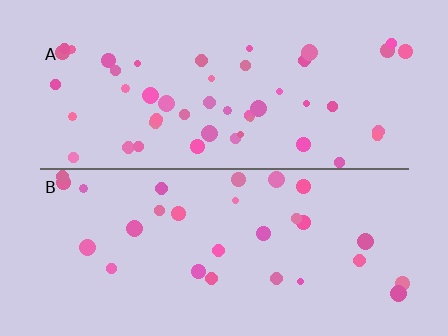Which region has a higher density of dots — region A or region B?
A (the top).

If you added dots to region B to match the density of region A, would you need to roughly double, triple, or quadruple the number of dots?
Approximately double.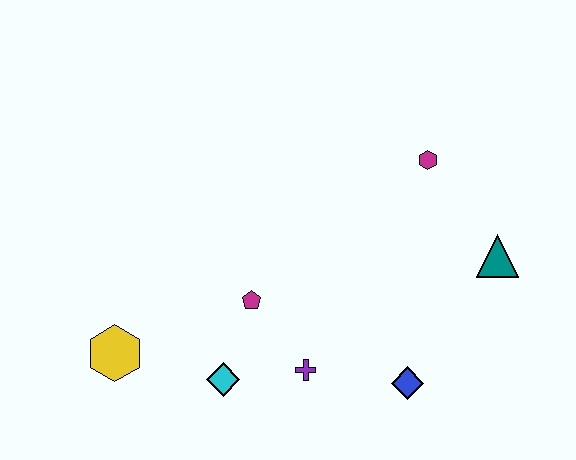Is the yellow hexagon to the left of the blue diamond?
Yes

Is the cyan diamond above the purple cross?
No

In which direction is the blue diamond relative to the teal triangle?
The blue diamond is below the teal triangle.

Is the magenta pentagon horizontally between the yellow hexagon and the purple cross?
Yes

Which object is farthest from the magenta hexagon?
The yellow hexagon is farthest from the magenta hexagon.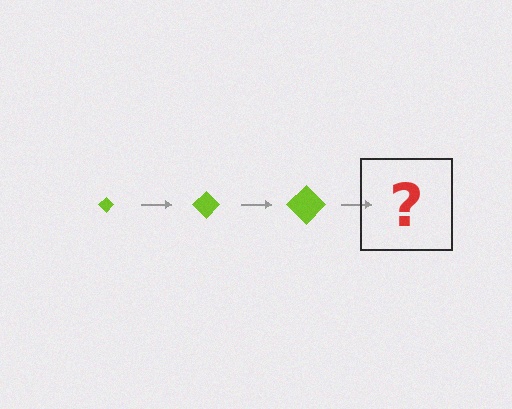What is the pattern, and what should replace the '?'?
The pattern is that the diamond gets progressively larger each step. The '?' should be a lime diamond, larger than the previous one.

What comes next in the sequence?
The next element should be a lime diamond, larger than the previous one.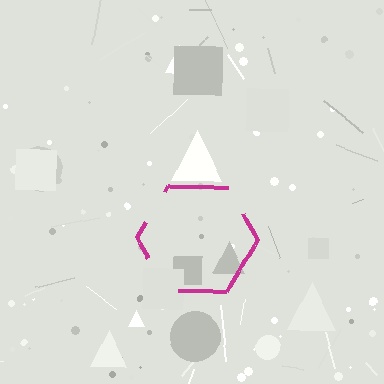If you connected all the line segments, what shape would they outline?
They would outline a hexagon.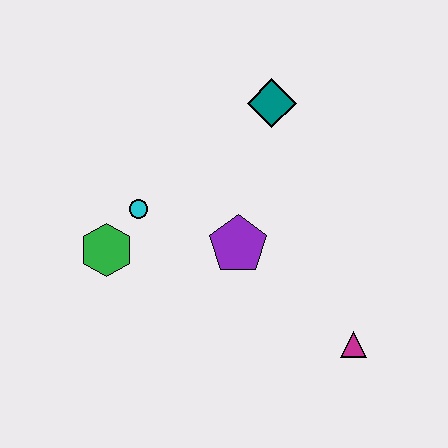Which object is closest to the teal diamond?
The purple pentagon is closest to the teal diamond.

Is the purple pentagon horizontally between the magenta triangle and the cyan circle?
Yes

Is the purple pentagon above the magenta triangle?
Yes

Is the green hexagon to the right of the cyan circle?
No